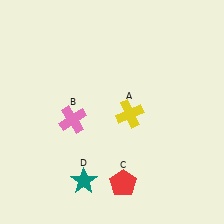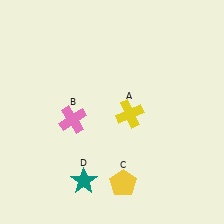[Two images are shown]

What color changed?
The pentagon (C) changed from red in Image 1 to yellow in Image 2.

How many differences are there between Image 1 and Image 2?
There is 1 difference between the two images.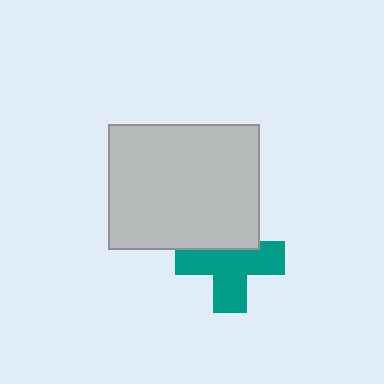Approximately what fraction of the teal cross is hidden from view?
Roughly 31% of the teal cross is hidden behind the light gray rectangle.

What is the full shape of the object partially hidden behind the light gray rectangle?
The partially hidden object is a teal cross.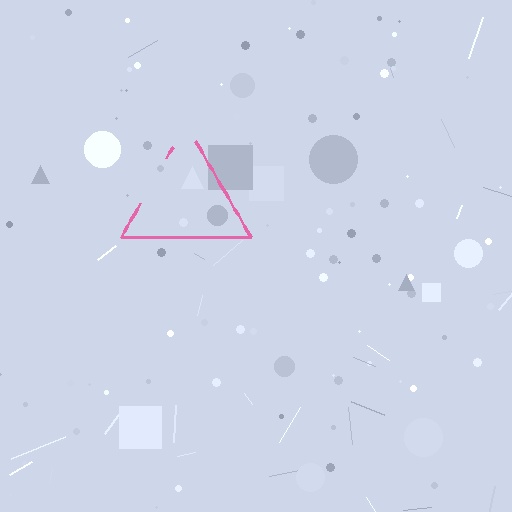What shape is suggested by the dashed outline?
The dashed outline suggests a triangle.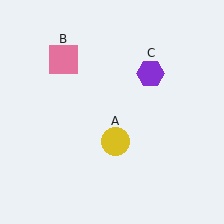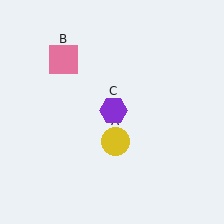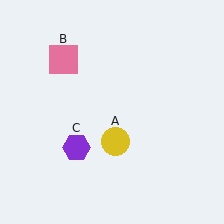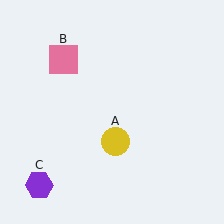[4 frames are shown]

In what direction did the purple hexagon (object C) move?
The purple hexagon (object C) moved down and to the left.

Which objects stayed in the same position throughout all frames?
Yellow circle (object A) and pink square (object B) remained stationary.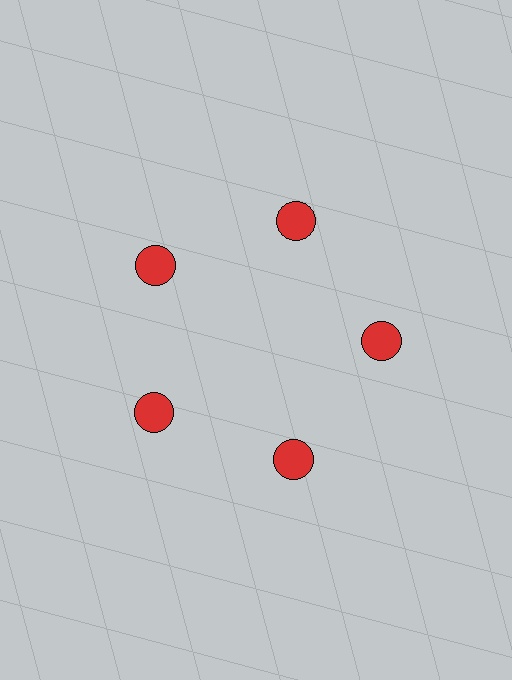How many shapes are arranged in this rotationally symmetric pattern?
There are 5 shapes, arranged in 5 groups of 1.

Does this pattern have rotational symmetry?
Yes, this pattern has 5-fold rotational symmetry. It looks the same after rotating 72 degrees around the center.